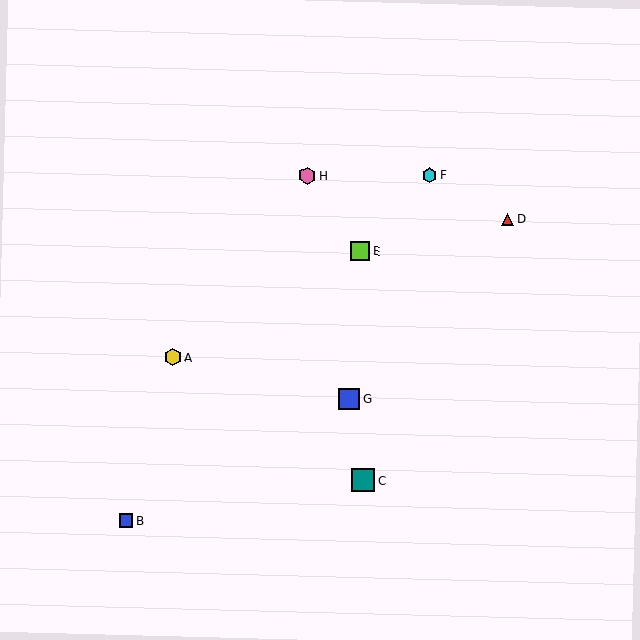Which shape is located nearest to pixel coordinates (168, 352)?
The yellow hexagon (labeled A) at (173, 357) is nearest to that location.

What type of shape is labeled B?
Shape B is a blue square.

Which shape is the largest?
The teal square (labeled C) is the largest.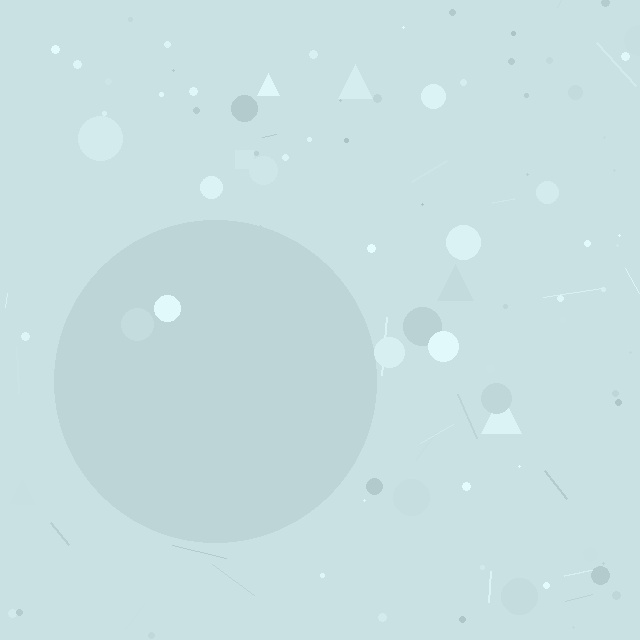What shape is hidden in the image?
A circle is hidden in the image.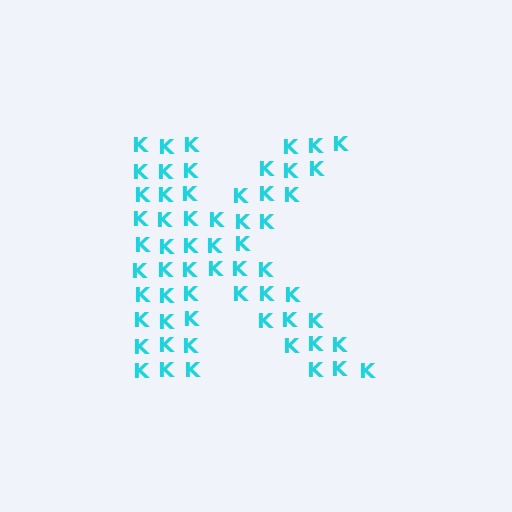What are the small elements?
The small elements are letter K's.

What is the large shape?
The large shape is the letter K.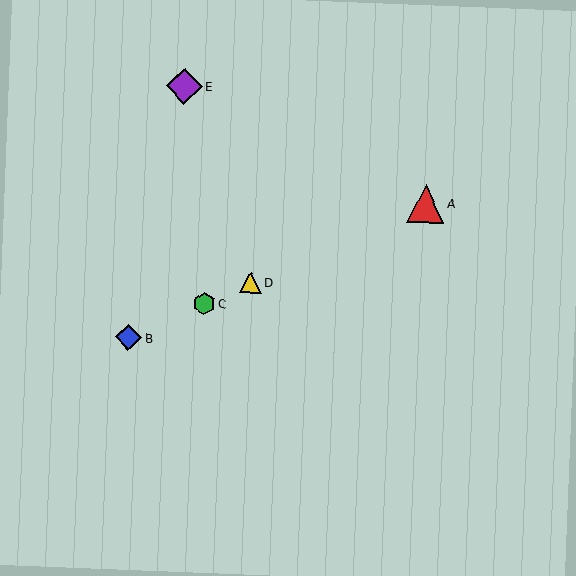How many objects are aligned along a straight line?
4 objects (A, B, C, D) are aligned along a straight line.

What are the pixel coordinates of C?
Object C is at (204, 303).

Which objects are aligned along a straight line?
Objects A, B, C, D are aligned along a straight line.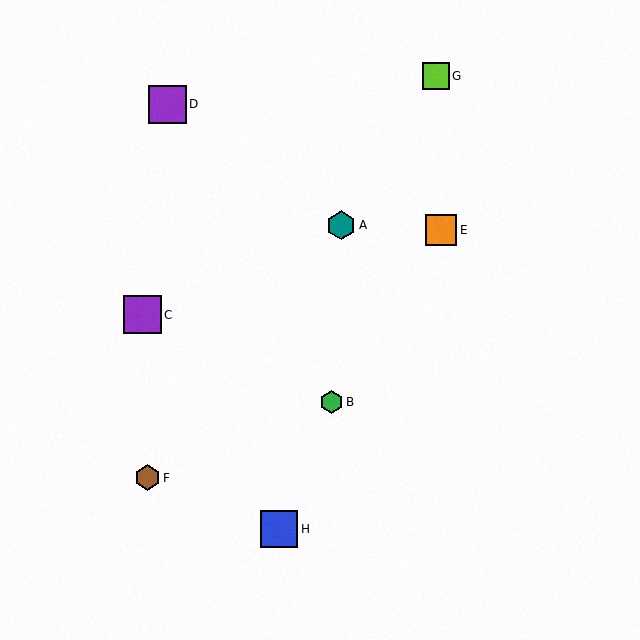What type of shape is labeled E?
Shape E is an orange square.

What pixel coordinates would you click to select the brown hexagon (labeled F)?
Click at (148, 478) to select the brown hexagon F.